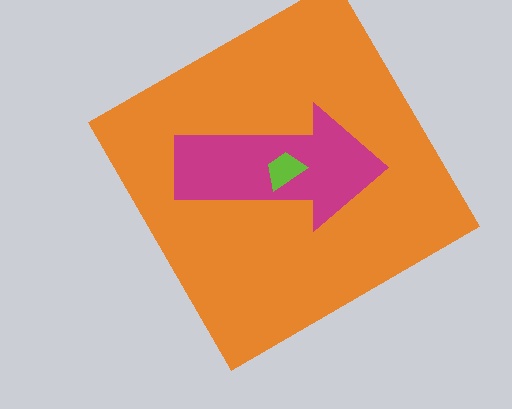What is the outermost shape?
The orange diamond.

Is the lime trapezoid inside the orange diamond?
Yes.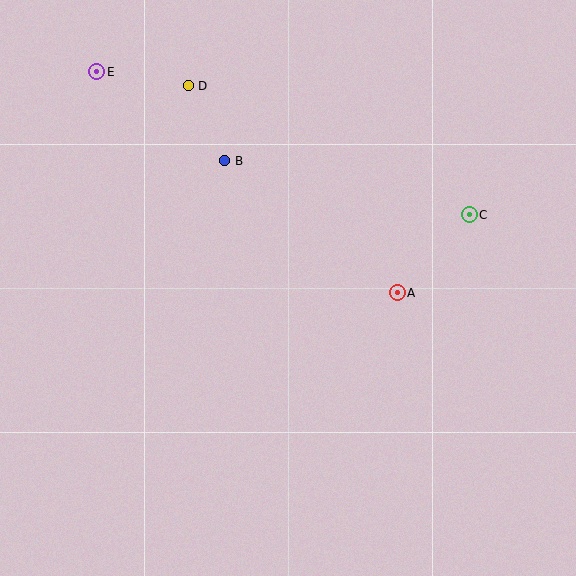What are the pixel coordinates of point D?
Point D is at (188, 86).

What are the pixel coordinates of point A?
Point A is at (397, 293).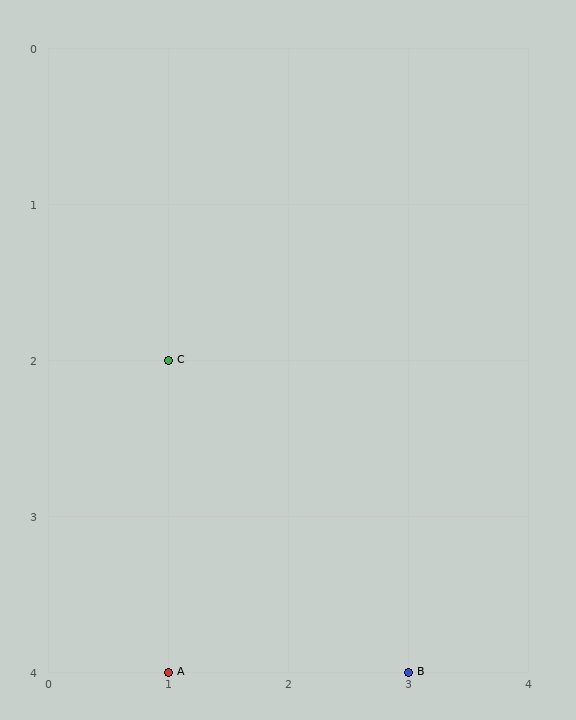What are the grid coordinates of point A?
Point A is at grid coordinates (1, 4).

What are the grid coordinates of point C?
Point C is at grid coordinates (1, 2).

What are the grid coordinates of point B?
Point B is at grid coordinates (3, 4).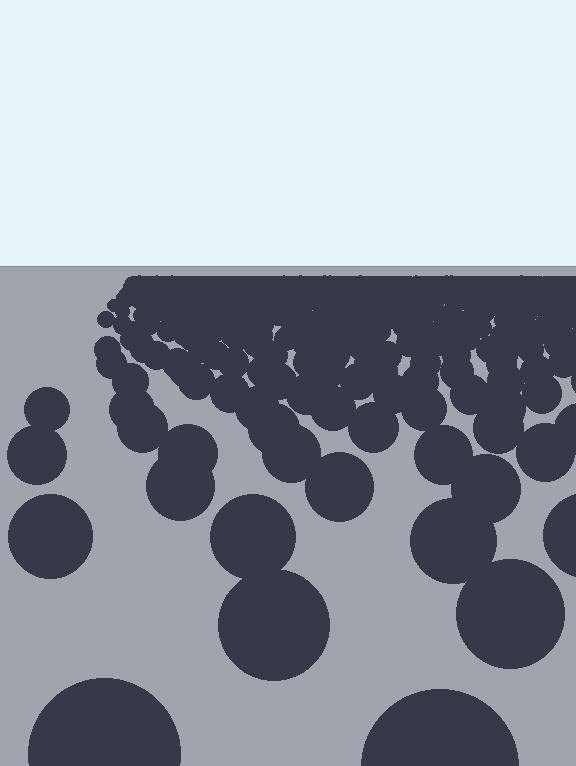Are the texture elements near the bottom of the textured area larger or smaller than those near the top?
Larger. Near the bottom, elements are closer to the viewer and appear at a bigger on-screen size.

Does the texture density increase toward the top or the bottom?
Density increases toward the top.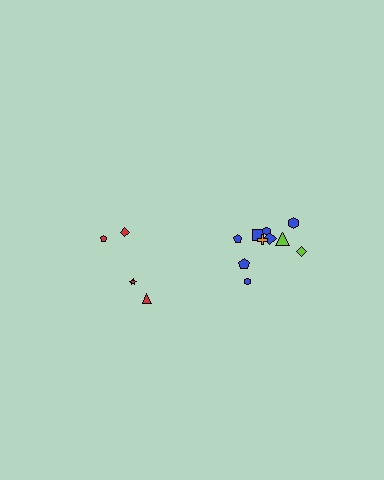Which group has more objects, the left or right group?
The right group.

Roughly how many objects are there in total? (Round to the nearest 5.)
Roughly 15 objects in total.